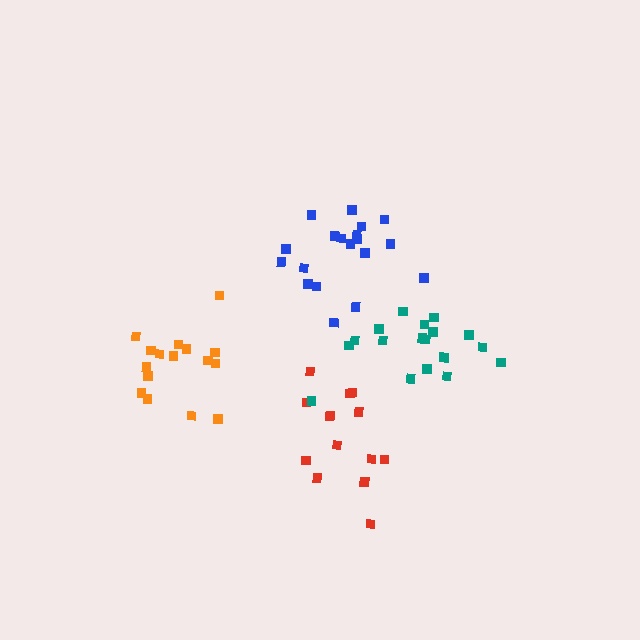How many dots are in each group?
Group 1: 19 dots, Group 2: 14 dots, Group 3: 18 dots, Group 4: 16 dots (67 total).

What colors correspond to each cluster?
The clusters are colored: blue, red, teal, orange.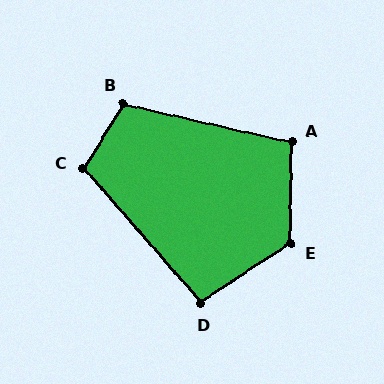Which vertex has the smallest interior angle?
D, at approximately 98 degrees.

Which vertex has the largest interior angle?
E, at approximately 124 degrees.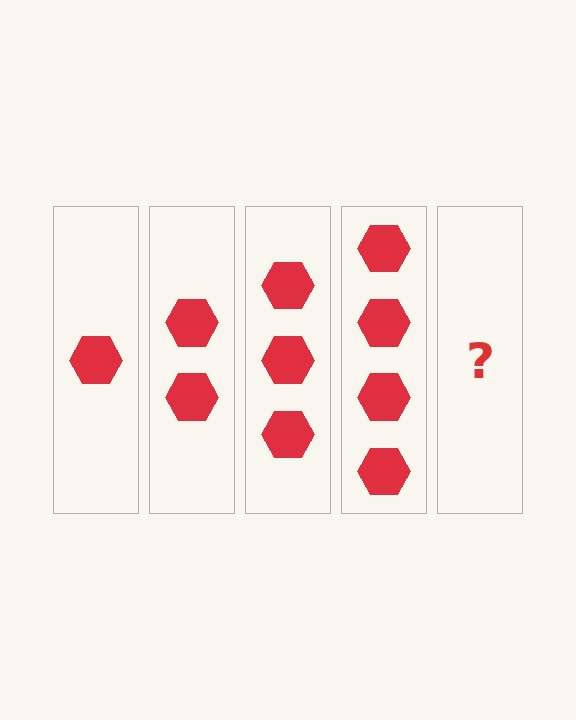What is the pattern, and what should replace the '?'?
The pattern is that each step adds one more hexagon. The '?' should be 5 hexagons.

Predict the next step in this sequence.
The next step is 5 hexagons.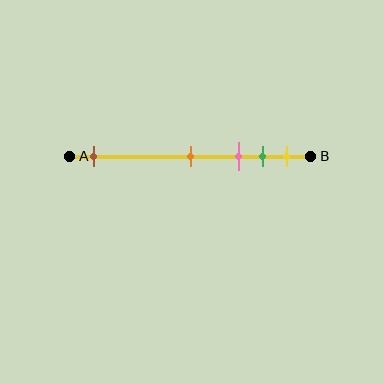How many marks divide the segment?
There are 5 marks dividing the segment.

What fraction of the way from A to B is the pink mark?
The pink mark is approximately 70% (0.7) of the way from A to B.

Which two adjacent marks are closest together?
The green and yellow marks are the closest adjacent pair.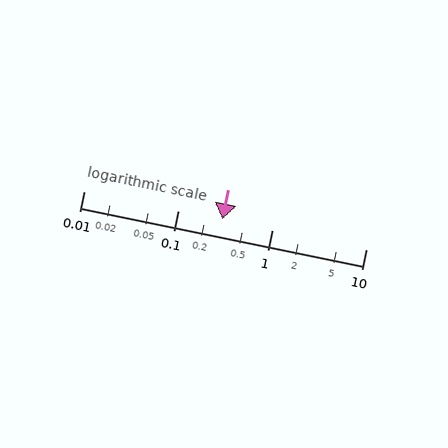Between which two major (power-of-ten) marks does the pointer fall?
The pointer is between 0.1 and 1.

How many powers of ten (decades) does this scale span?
The scale spans 3 decades, from 0.01 to 10.